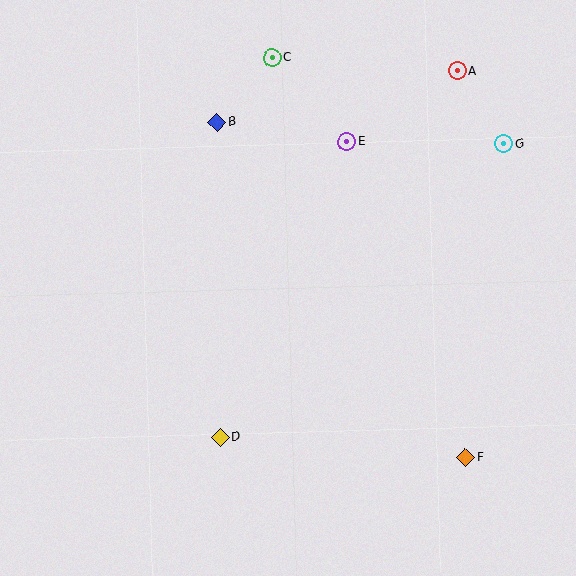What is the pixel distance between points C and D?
The distance between C and D is 383 pixels.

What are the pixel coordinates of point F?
Point F is at (466, 457).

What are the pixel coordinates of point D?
Point D is at (220, 437).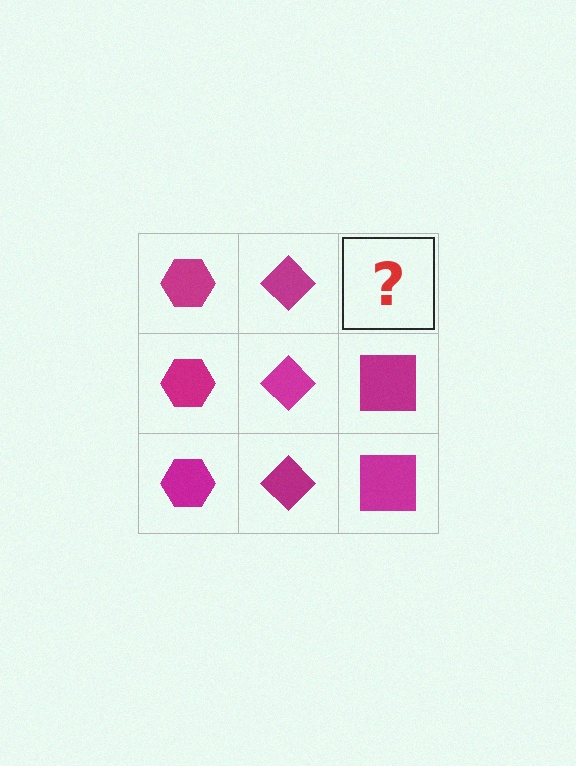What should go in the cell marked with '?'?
The missing cell should contain a magenta square.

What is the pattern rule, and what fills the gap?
The rule is that each column has a consistent shape. The gap should be filled with a magenta square.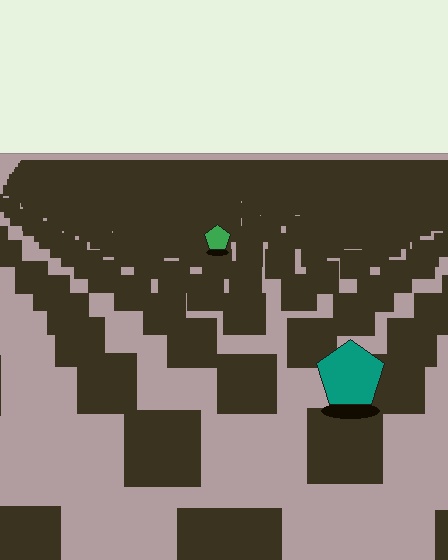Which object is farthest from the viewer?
The green pentagon is farthest from the viewer. It appears smaller and the ground texture around it is denser.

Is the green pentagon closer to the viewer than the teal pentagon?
No. The teal pentagon is closer — you can tell from the texture gradient: the ground texture is coarser near it.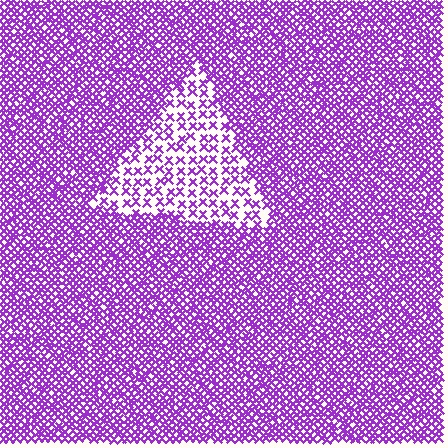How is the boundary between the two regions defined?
The boundary is defined by a change in element density (approximately 2.5x ratio). All elements are the same color, size, and shape.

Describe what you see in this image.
The image contains small purple elements arranged at two different densities. A triangle-shaped region is visible where the elements are less densely packed than the surrounding area.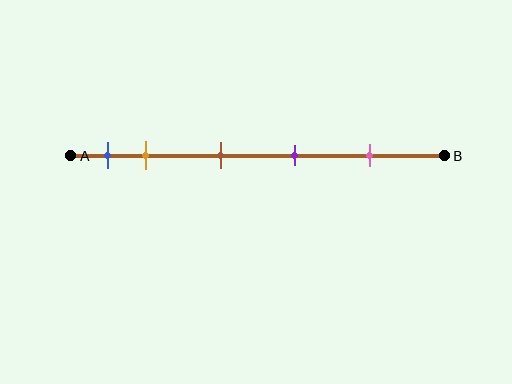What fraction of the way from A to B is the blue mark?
The blue mark is approximately 10% (0.1) of the way from A to B.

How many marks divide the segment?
There are 5 marks dividing the segment.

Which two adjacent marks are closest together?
The blue and orange marks are the closest adjacent pair.